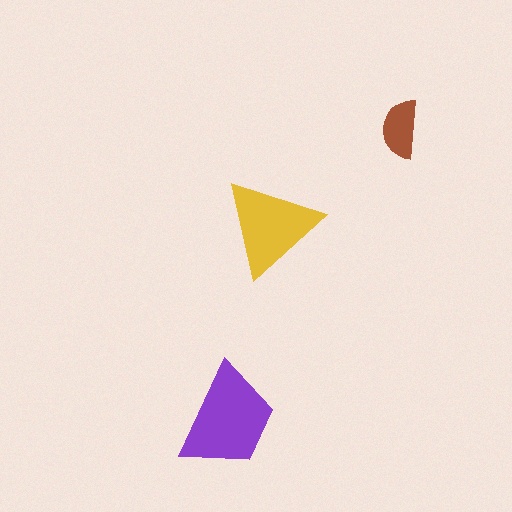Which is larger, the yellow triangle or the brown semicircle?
The yellow triangle.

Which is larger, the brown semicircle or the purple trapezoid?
The purple trapezoid.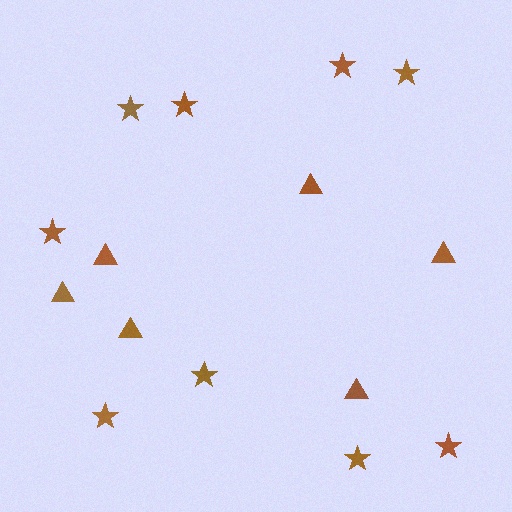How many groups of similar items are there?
There are 2 groups: one group of triangles (6) and one group of stars (9).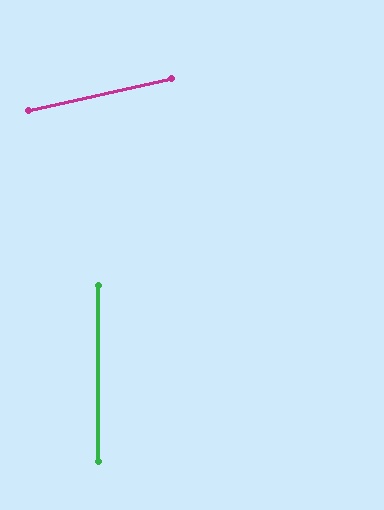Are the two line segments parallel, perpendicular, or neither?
Neither parallel nor perpendicular — they differ by about 77°.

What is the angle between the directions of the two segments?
Approximately 77 degrees.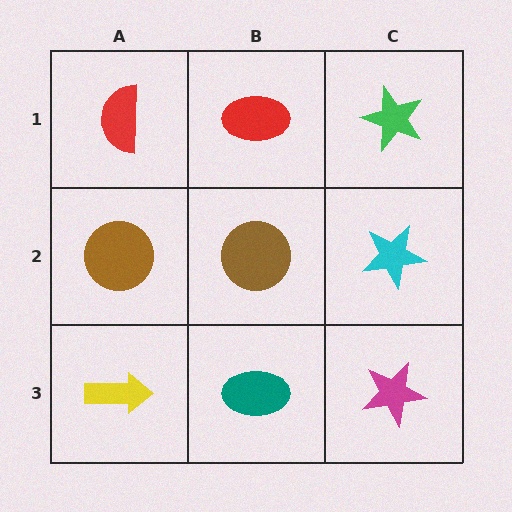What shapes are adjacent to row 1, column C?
A cyan star (row 2, column C), a red ellipse (row 1, column B).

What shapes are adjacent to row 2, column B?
A red ellipse (row 1, column B), a teal ellipse (row 3, column B), a brown circle (row 2, column A), a cyan star (row 2, column C).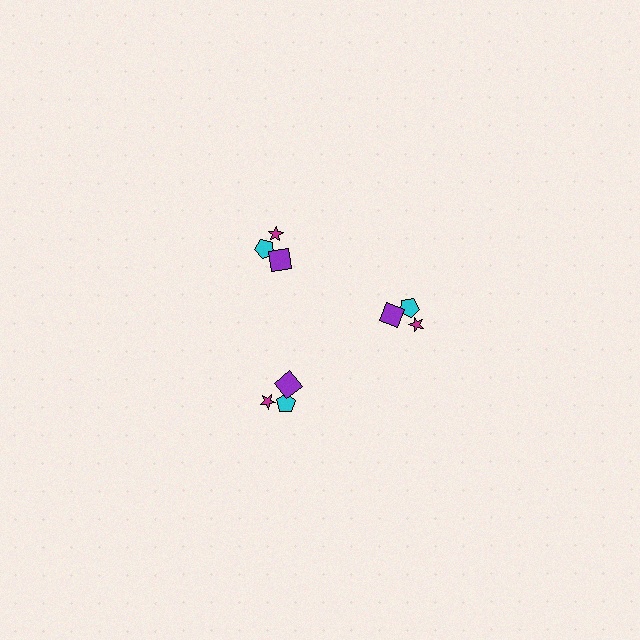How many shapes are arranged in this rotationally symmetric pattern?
There are 9 shapes, arranged in 3 groups of 3.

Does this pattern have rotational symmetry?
Yes, this pattern has 3-fold rotational symmetry. It looks the same after rotating 120 degrees around the center.